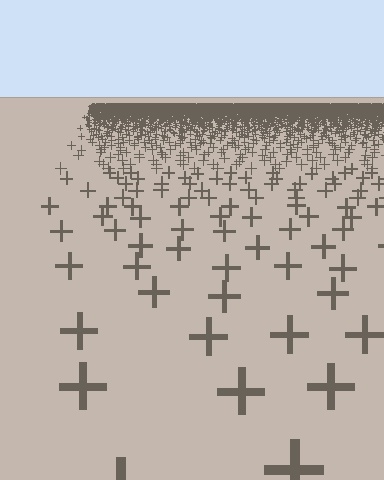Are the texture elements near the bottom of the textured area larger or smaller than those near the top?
Larger. Near the bottom, elements are closer to the viewer and appear at a bigger on-screen size.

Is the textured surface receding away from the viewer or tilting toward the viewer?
The surface is receding away from the viewer. Texture elements get smaller and denser toward the top.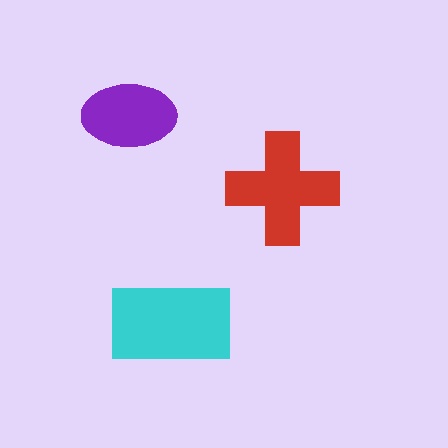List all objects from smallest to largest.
The purple ellipse, the red cross, the cyan rectangle.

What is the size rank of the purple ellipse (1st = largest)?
3rd.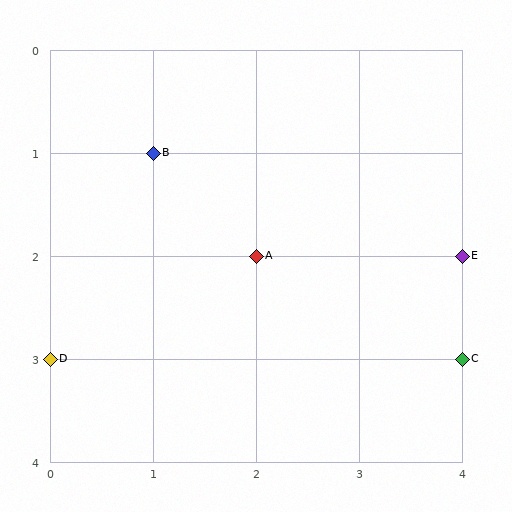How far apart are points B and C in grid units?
Points B and C are 3 columns and 2 rows apart (about 3.6 grid units diagonally).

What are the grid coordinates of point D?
Point D is at grid coordinates (0, 3).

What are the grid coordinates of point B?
Point B is at grid coordinates (1, 1).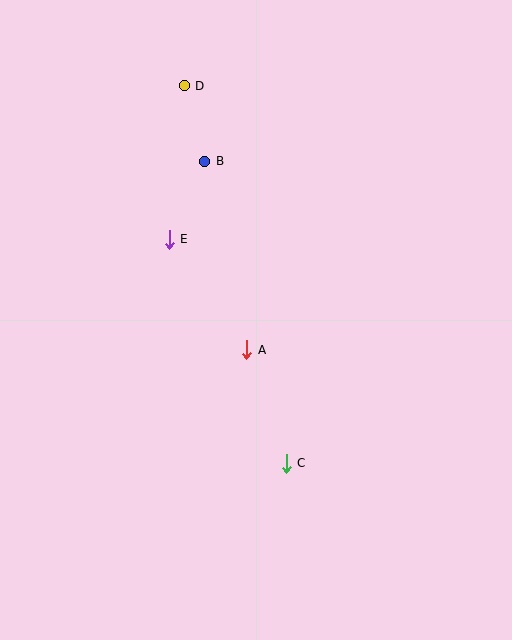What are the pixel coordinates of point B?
Point B is at (205, 161).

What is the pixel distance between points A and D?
The distance between A and D is 271 pixels.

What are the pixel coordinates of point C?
Point C is at (286, 463).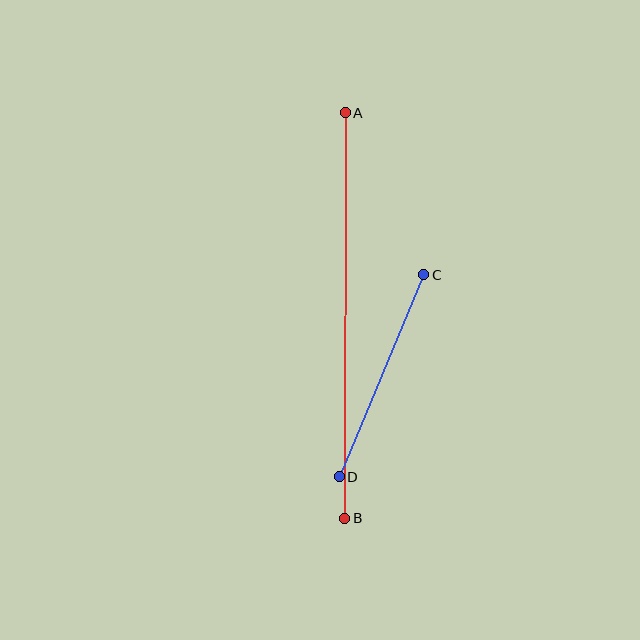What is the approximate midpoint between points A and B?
The midpoint is at approximately (345, 316) pixels.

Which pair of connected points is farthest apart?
Points A and B are farthest apart.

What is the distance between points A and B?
The distance is approximately 405 pixels.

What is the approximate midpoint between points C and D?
The midpoint is at approximately (381, 376) pixels.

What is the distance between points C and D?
The distance is approximately 219 pixels.